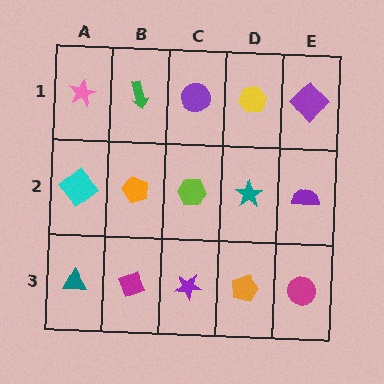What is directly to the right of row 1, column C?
A yellow hexagon.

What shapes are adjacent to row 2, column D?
A yellow hexagon (row 1, column D), an orange pentagon (row 3, column D), a lime hexagon (row 2, column C), a purple semicircle (row 2, column E).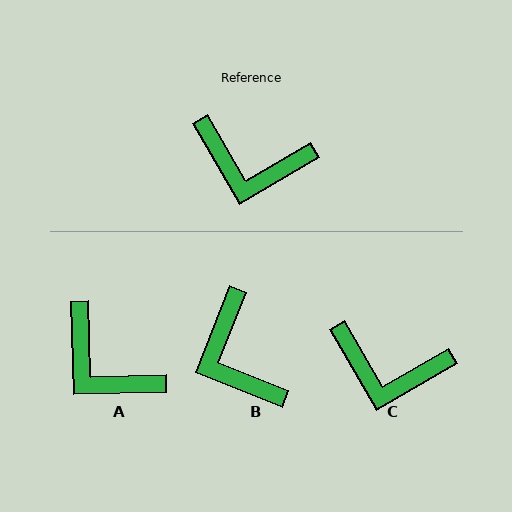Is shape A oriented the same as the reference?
No, it is off by about 29 degrees.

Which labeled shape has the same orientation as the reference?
C.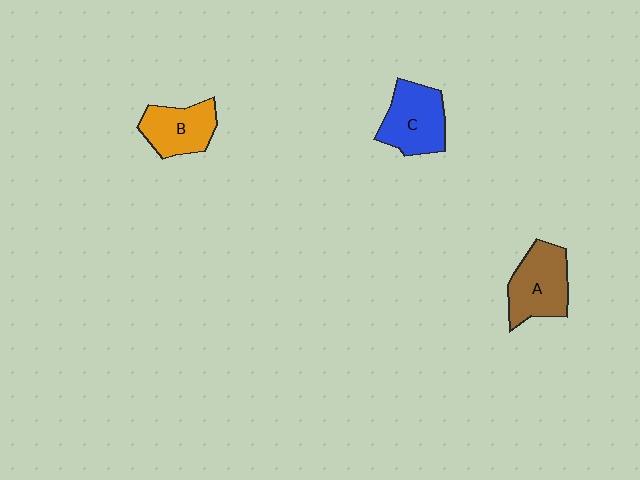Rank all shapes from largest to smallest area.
From largest to smallest: C (blue), A (brown), B (orange).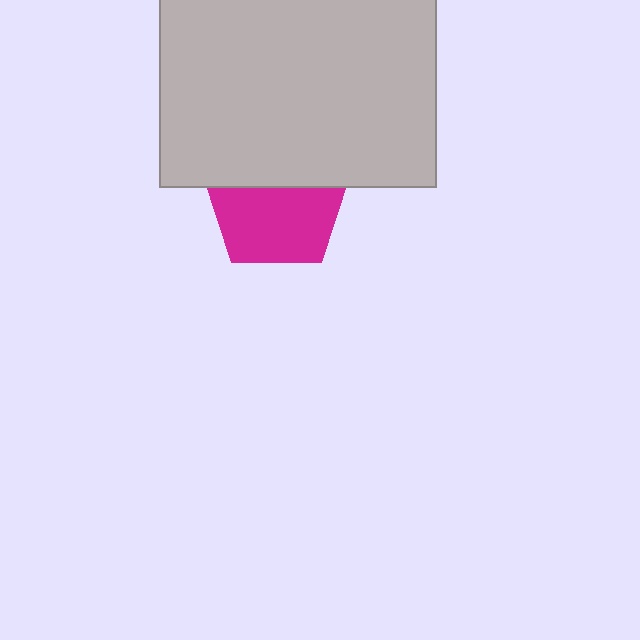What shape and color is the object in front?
The object in front is a light gray rectangle.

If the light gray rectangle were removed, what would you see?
You would see the complete magenta pentagon.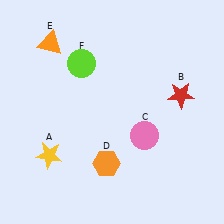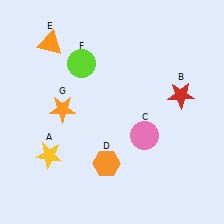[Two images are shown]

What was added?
An orange star (G) was added in Image 2.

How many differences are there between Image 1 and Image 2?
There is 1 difference between the two images.